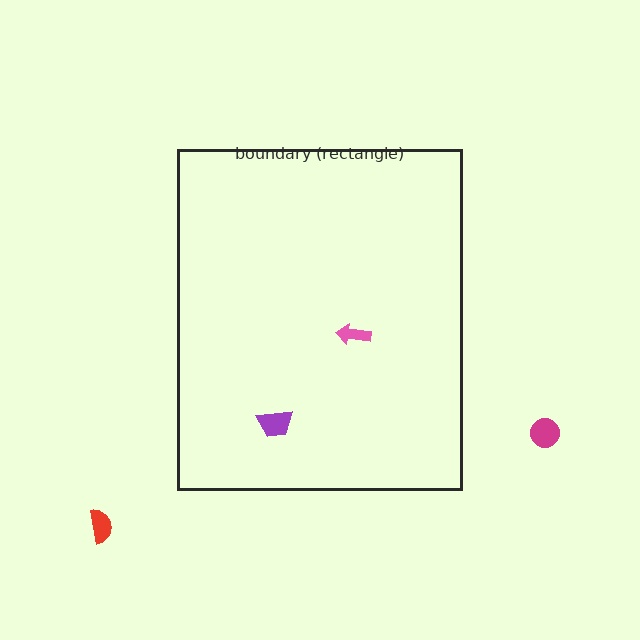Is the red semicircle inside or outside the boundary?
Outside.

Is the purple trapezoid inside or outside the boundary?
Inside.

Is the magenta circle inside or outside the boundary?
Outside.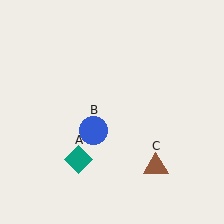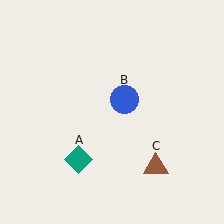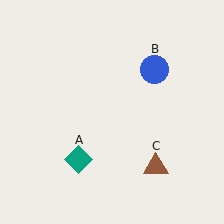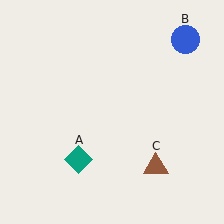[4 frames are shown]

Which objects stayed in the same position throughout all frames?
Teal diamond (object A) and brown triangle (object C) remained stationary.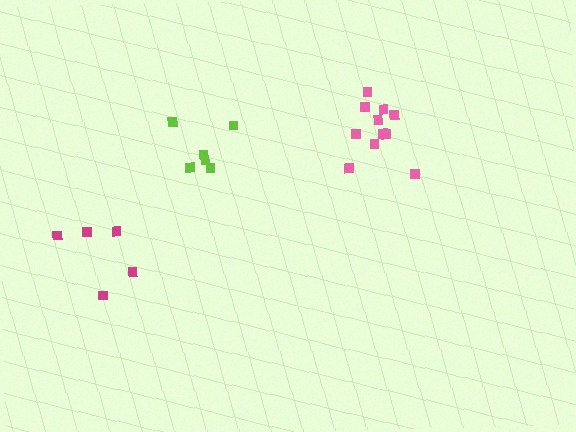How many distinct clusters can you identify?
There are 3 distinct clusters.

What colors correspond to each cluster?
The clusters are colored: lime, pink, magenta.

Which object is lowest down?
The magenta cluster is bottommost.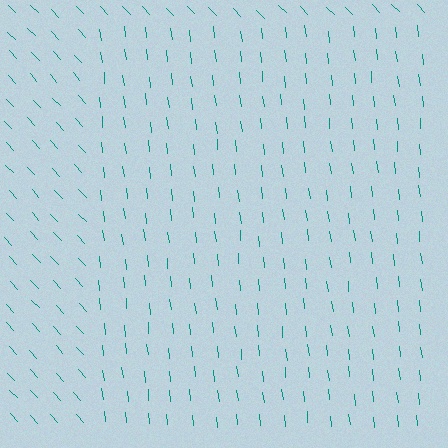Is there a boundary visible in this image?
Yes, there is a texture boundary formed by a change in line orientation.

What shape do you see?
I see a rectangle.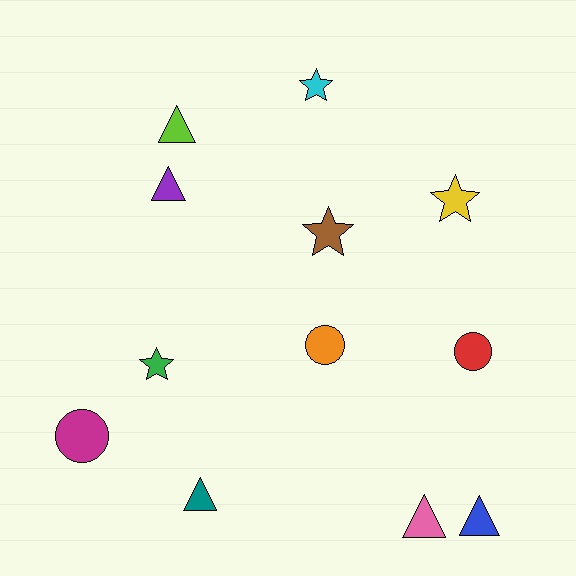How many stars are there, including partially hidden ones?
There are 4 stars.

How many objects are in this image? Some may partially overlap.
There are 12 objects.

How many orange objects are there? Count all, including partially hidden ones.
There is 1 orange object.